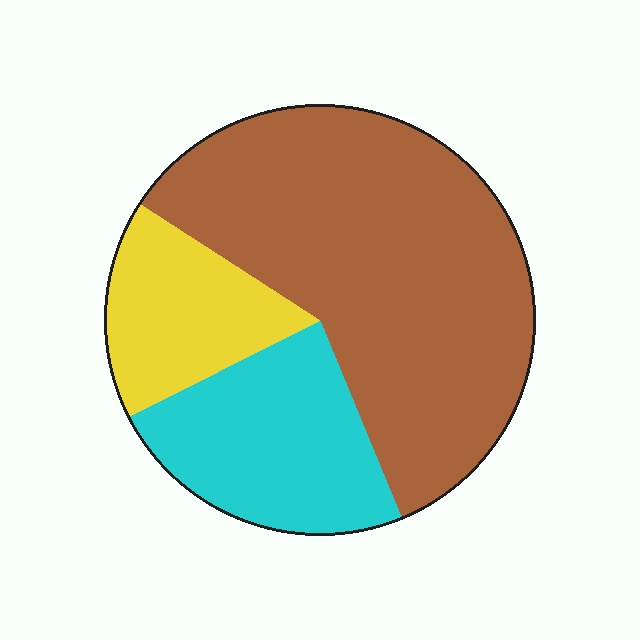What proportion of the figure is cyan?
Cyan covers about 25% of the figure.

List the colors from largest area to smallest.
From largest to smallest: brown, cyan, yellow.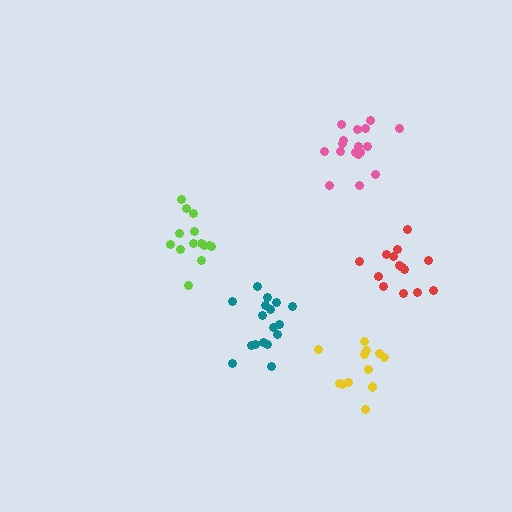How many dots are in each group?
Group 1: 17 dots, Group 2: 14 dots, Group 3: 17 dots, Group 4: 14 dots, Group 5: 12 dots (74 total).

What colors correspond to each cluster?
The clusters are colored: teal, lime, pink, red, yellow.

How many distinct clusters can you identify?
There are 5 distinct clusters.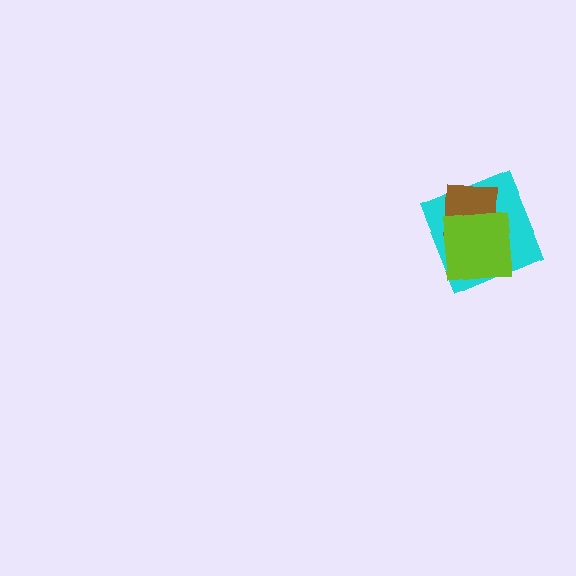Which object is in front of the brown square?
The lime square is in front of the brown square.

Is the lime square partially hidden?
No, no other shape covers it.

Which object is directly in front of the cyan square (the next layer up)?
The brown square is directly in front of the cyan square.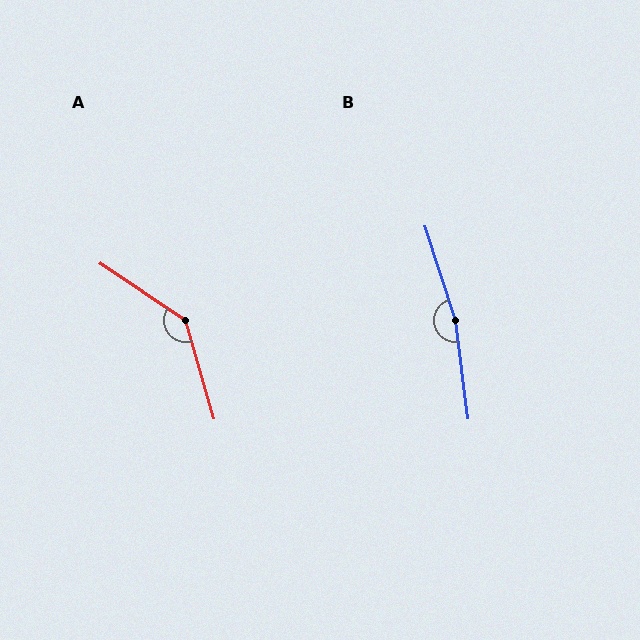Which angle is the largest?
B, at approximately 169 degrees.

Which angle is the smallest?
A, at approximately 141 degrees.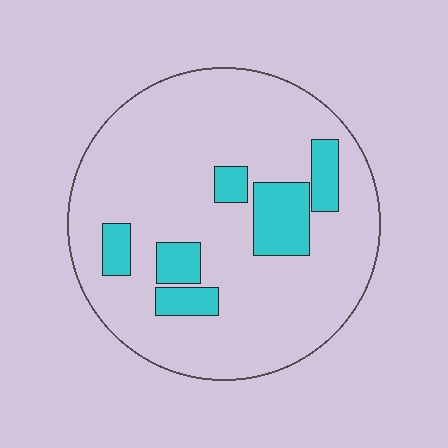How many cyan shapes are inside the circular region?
6.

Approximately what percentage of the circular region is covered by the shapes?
Approximately 15%.